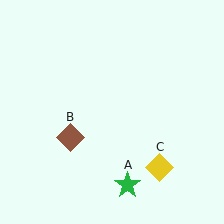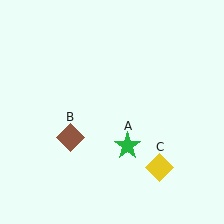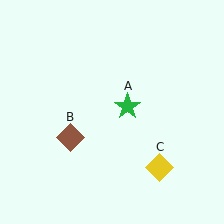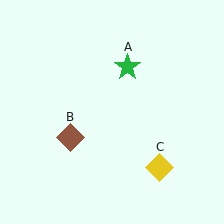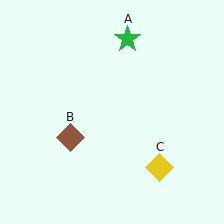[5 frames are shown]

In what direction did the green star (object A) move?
The green star (object A) moved up.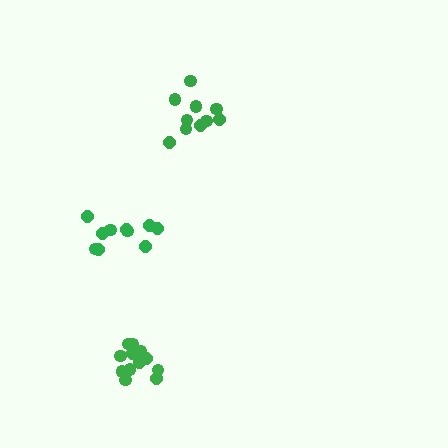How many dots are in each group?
Group 1: 10 dots, Group 2: 13 dots, Group 3: 10 dots (33 total).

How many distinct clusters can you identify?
There are 3 distinct clusters.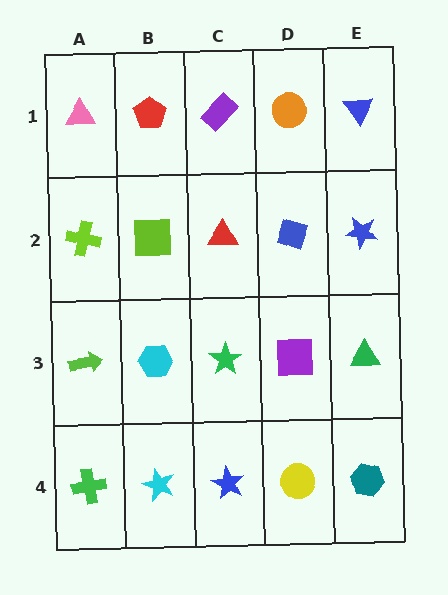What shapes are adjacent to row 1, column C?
A red triangle (row 2, column C), a red pentagon (row 1, column B), an orange circle (row 1, column D).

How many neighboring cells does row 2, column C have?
4.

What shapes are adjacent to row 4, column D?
A purple square (row 3, column D), a blue star (row 4, column C), a teal hexagon (row 4, column E).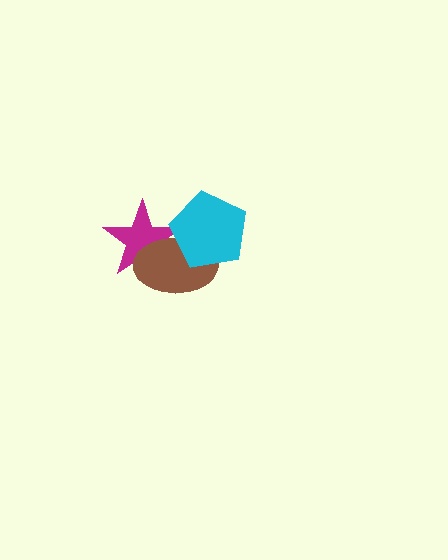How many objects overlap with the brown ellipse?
2 objects overlap with the brown ellipse.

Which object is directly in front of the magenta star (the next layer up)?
The brown ellipse is directly in front of the magenta star.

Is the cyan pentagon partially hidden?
No, no other shape covers it.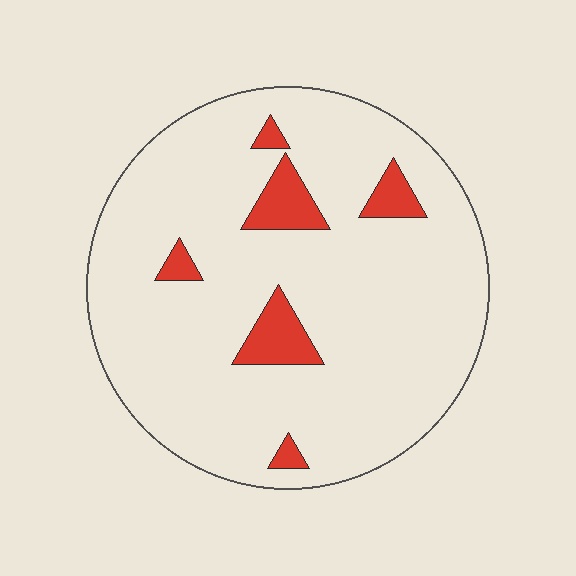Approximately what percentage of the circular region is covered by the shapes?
Approximately 10%.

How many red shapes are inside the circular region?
6.